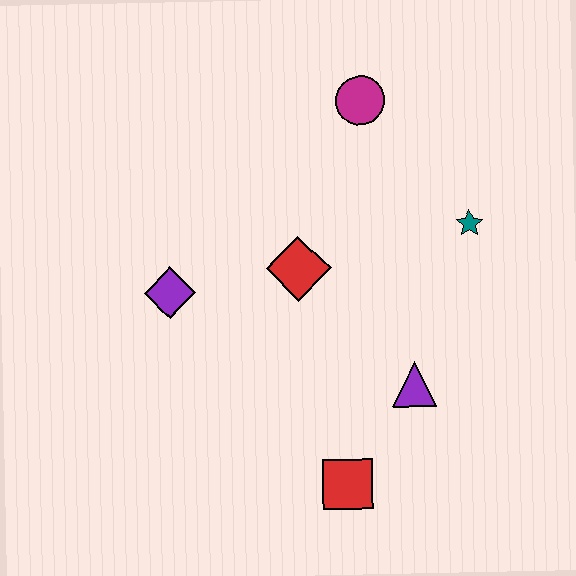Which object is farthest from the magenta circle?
The red square is farthest from the magenta circle.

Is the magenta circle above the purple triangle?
Yes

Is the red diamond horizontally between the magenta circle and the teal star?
No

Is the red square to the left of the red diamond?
No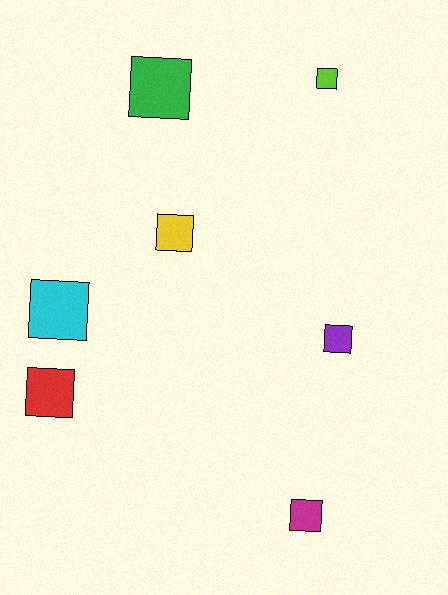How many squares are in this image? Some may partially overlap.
There are 7 squares.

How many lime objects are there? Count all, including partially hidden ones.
There is 1 lime object.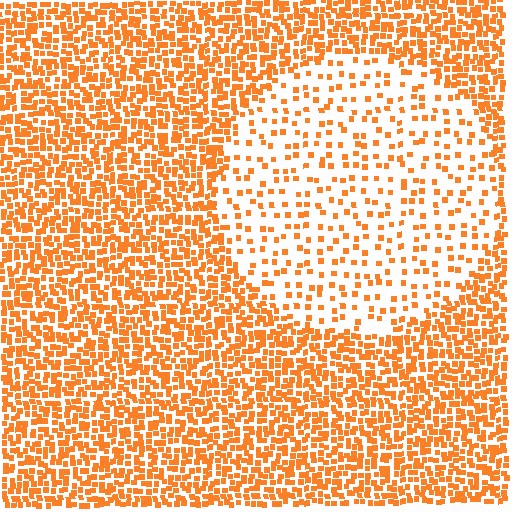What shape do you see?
I see a circle.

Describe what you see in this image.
The image contains small orange elements arranged at two different densities. A circle-shaped region is visible where the elements are less densely packed than the surrounding area.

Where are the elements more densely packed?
The elements are more densely packed outside the circle boundary.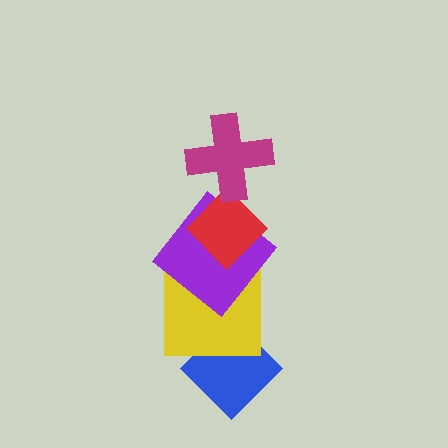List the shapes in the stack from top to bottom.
From top to bottom: the magenta cross, the red diamond, the purple diamond, the yellow square, the blue diamond.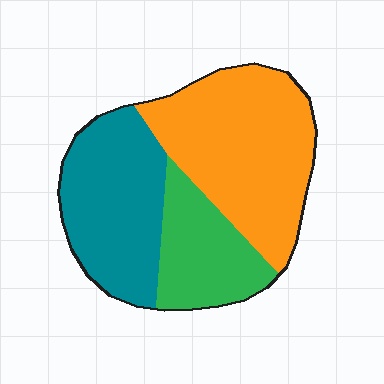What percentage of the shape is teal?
Teal covers around 35% of the shape.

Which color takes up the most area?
Orange, at roughly 45%.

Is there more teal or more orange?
Orange.